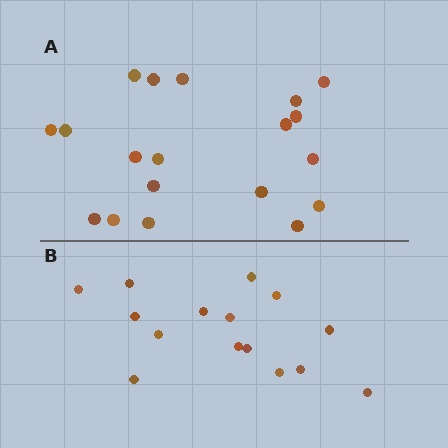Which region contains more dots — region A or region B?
Region A (the top region) has more dots.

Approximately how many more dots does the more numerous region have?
Region A has about 4 more dots than region B.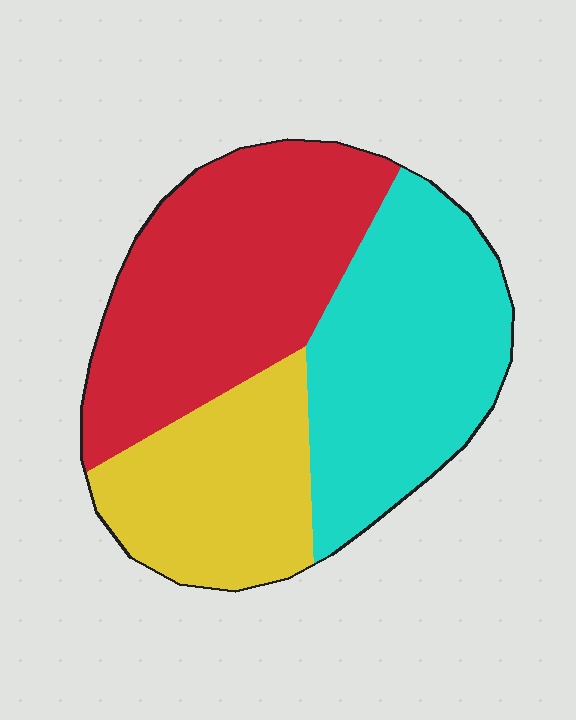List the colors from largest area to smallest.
From largest to smallest: red, cyan, yellow.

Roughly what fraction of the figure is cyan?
Cyan covers about 35% of the figure.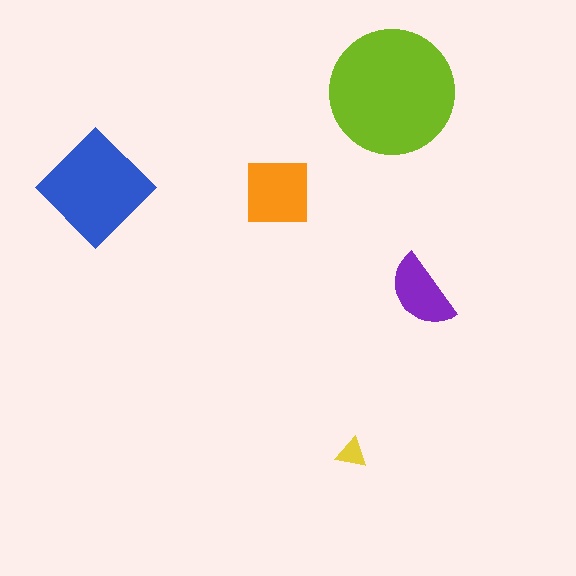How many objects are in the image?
There are 5 objects in the image.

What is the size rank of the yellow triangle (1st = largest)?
5th.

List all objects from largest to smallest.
The lime circle, the blue diamond, the orange square, the purple semicircle, the yellow triangle.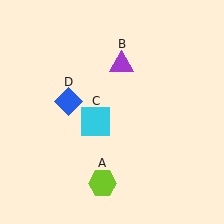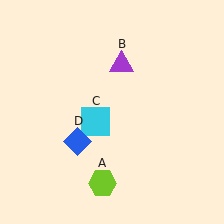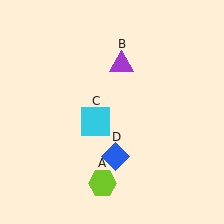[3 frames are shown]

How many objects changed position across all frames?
1 object changed position: blue diamond (object D).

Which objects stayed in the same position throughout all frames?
Lime hexagon (object A) and purple triangle (object B) and cyan square (object C) remained stationary.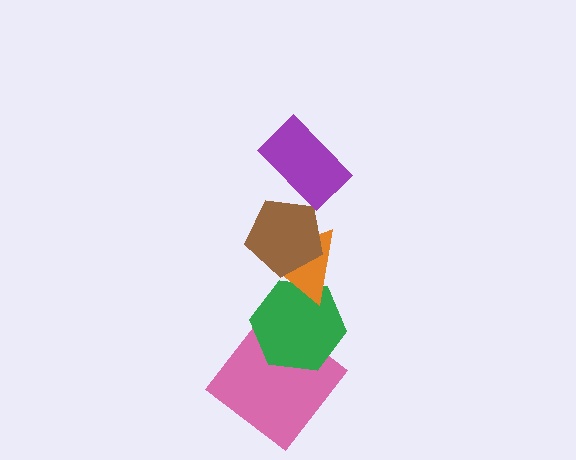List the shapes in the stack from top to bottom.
From top to bottom: the purple rectangle, the brown pentagon, the orange triangle, the green hexagon, the pink diamond.